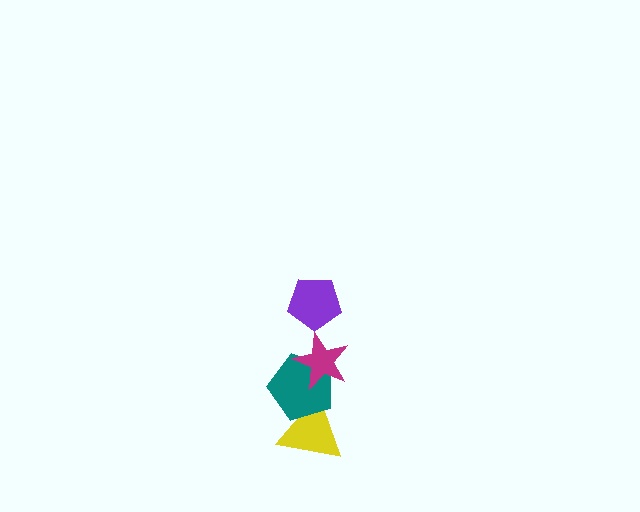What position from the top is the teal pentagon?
The teal pentagon is 3rd from the top.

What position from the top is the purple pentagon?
The purple pentagon is 1st from the top.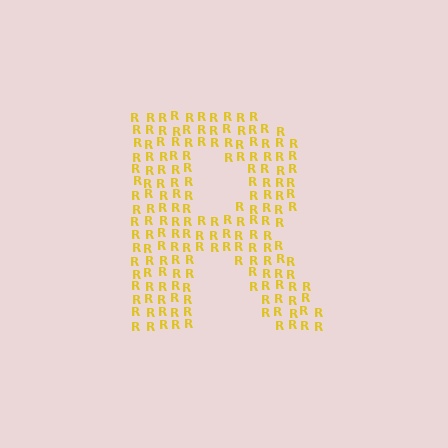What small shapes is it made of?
It is made of small letter R's.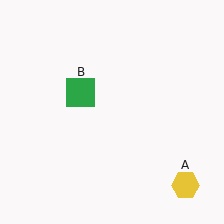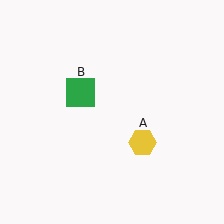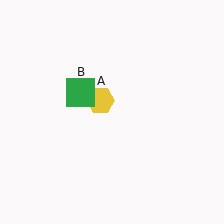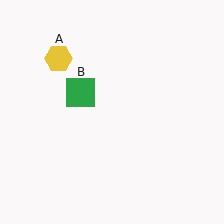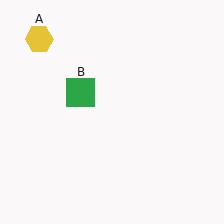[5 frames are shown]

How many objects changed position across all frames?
1 object changed position: yellow hexagon (object A).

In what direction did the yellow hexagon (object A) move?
The yellow hexagon (object A) moved up and to the left.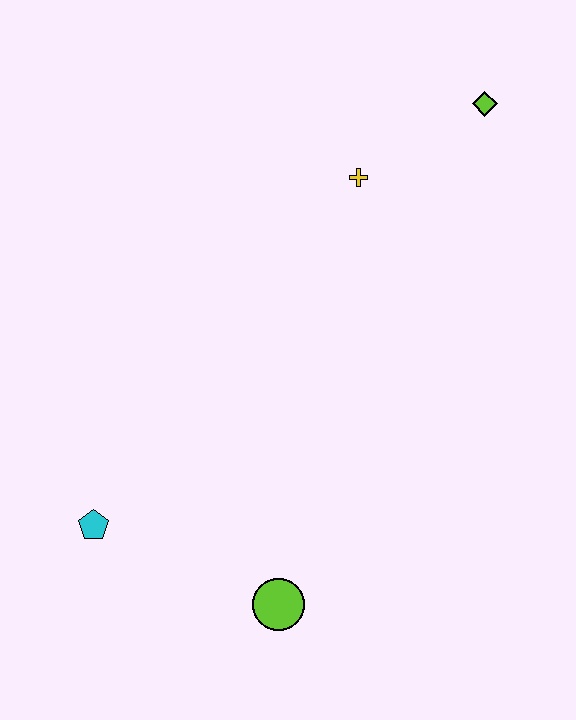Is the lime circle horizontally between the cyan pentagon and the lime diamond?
Yes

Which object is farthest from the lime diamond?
The cyan pentagon is farthest from the lime diamond.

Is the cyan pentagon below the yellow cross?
Yes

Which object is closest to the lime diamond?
The yellow cross is closest to the lime diamond.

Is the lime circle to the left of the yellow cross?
Yes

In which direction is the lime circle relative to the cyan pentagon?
The lime circle is to the right of the cyan pentagon.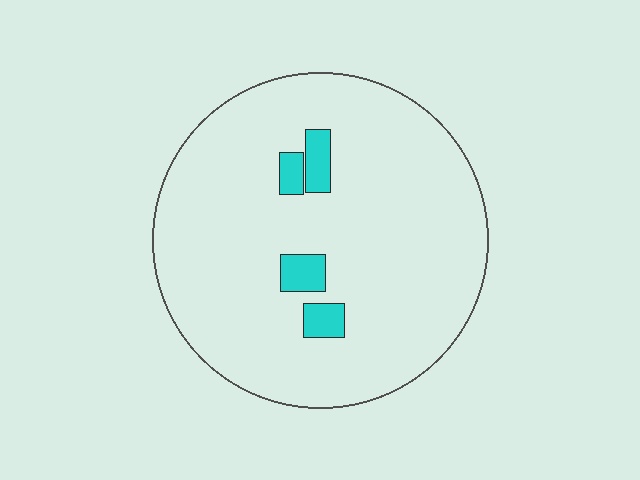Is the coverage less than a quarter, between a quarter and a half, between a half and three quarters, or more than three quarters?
Less than a quarter.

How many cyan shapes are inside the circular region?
4.